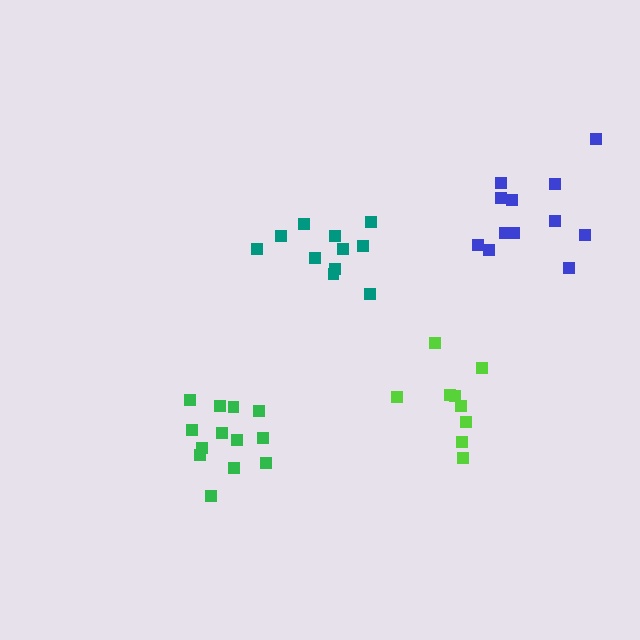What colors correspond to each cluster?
The clusters are colored: lime, blue, green, teal.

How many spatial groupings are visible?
There are 4 spatial groupings.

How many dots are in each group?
Group 1: 9 dots, Group 2: 12 dots, Group 3: 13 dots, Group 4: 11 dots (45 total).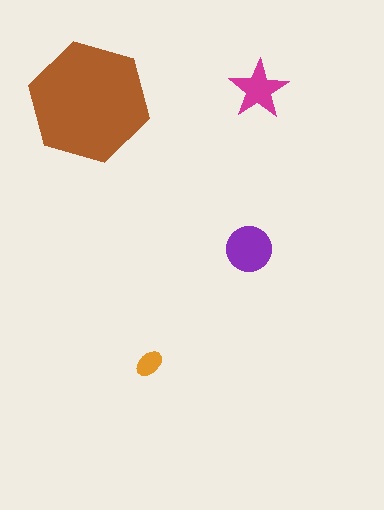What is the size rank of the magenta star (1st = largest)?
3rd.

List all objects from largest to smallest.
The brown hexagon, the purple circle, the magenta star, the orange ellipse.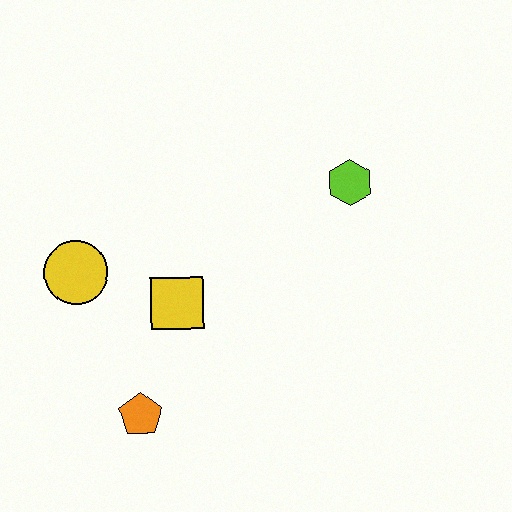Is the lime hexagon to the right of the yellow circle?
Yes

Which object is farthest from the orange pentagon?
The lime hexagon is farthest from the orange pentagon.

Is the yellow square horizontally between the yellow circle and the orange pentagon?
No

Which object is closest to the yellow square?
The yellow circle is closest to the yellow square.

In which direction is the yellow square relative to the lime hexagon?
The yellow square is to the left of the lime hexagon.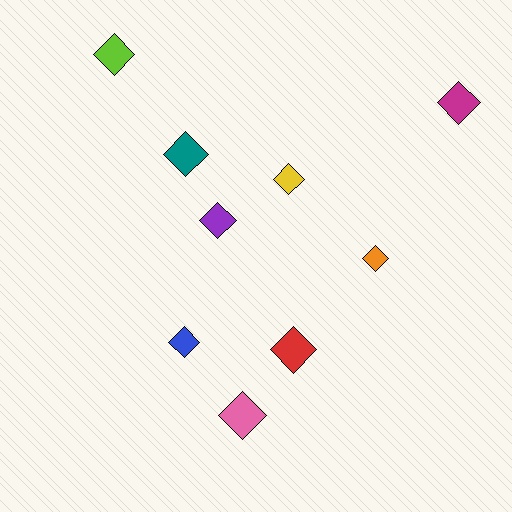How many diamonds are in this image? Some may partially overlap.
There are 9 diamonds.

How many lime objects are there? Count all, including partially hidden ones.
There is 1 lime object.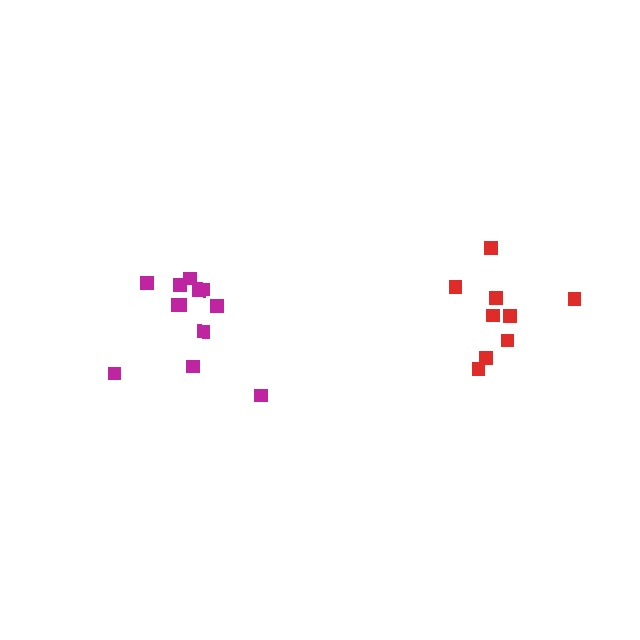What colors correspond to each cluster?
The clusters are colored: magenta, red.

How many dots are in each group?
Group 1: 12 dots, Group 2: 9 dots (21 total).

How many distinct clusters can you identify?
There are 2 distinct clusters.